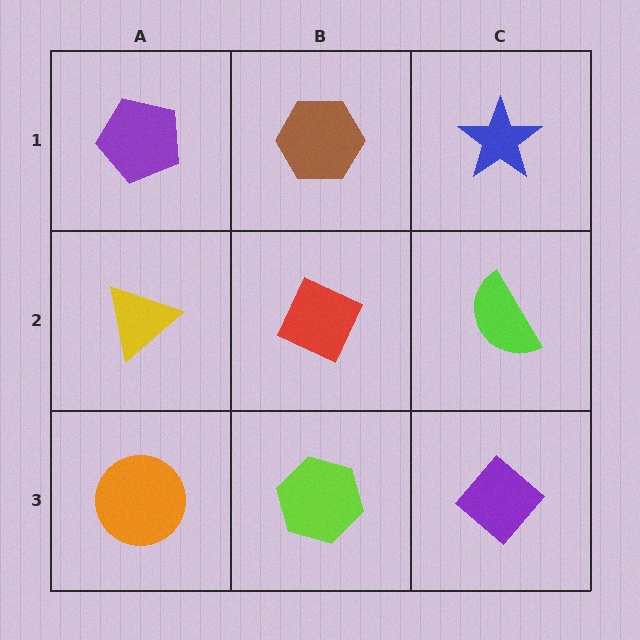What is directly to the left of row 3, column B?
An orange circle.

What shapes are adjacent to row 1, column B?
A red diamond (row 2, column B), a purple pentagon (row 1, column A), a blue star (row 1, column C).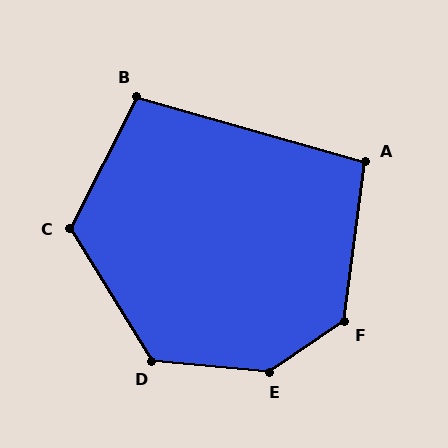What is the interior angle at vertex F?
Approximately 131 degrees (obtuse).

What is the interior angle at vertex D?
Approximately 127 degrees (obtuse).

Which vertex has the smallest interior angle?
A, at approximately 98 degrees.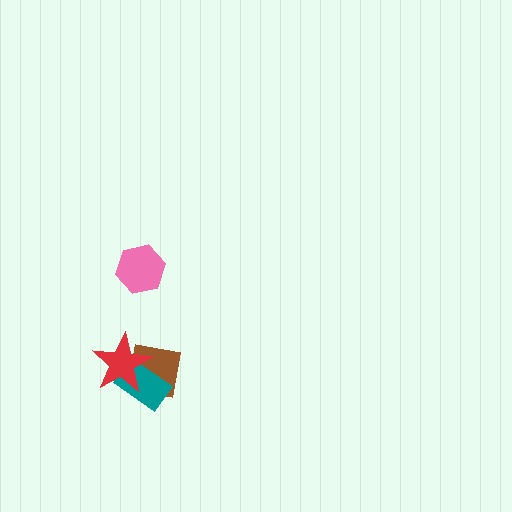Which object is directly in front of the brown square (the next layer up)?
The teal rectangle is directly in front of the brown square.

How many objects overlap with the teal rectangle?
2 objects overlap with the teal rectangle.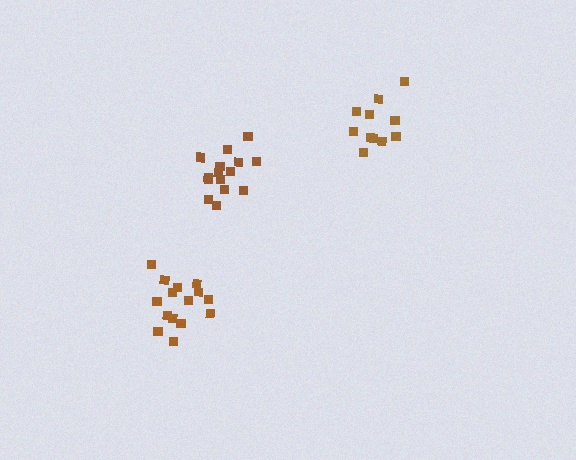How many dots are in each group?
Group 1: 15 dots, Group 2: 11 dots, Group 3: 15 dots (41 total).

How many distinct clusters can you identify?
There are 3 distinct clusters.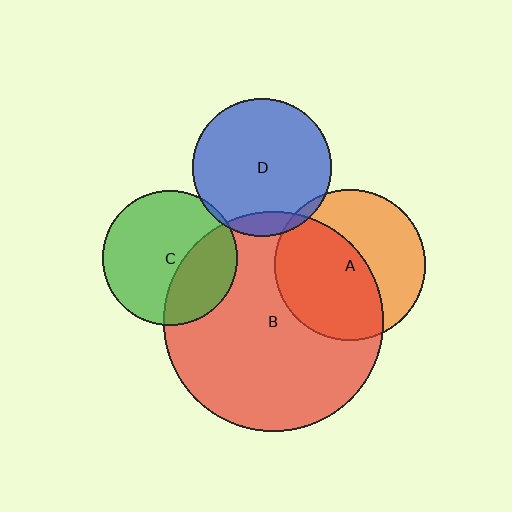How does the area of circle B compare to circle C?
Approximately 2.6 times.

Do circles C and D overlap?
Yes.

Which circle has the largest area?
Circle B (red).